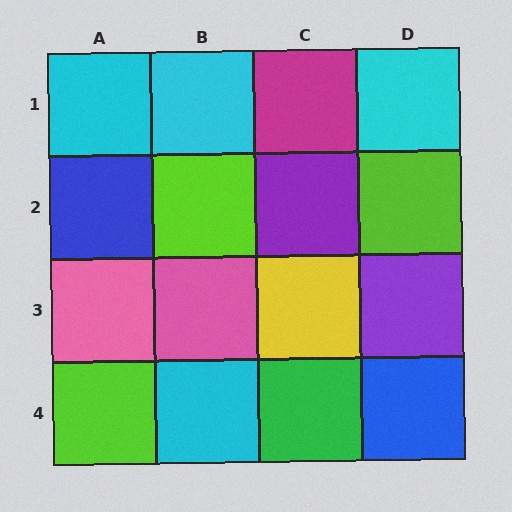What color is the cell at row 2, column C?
Purple.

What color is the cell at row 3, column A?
Pink.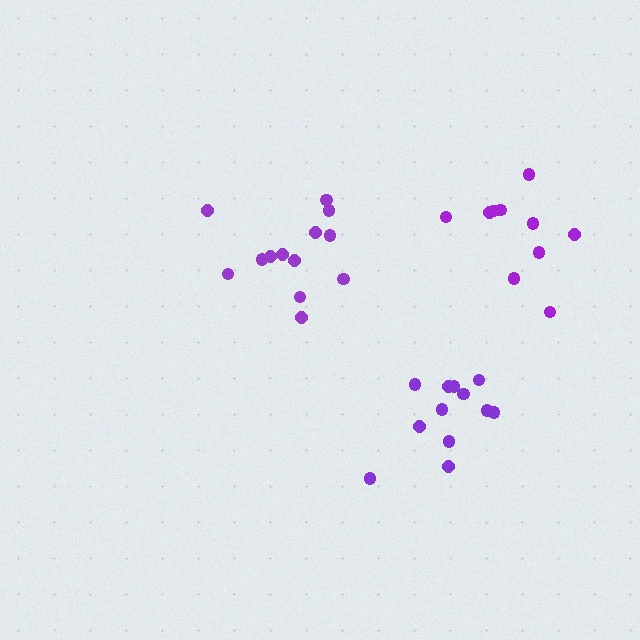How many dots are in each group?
Group 1: 13 dots, Group 2: 10 dots, Group 3: 12 dots (35 total).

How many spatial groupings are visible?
There are 3 spatial groupings.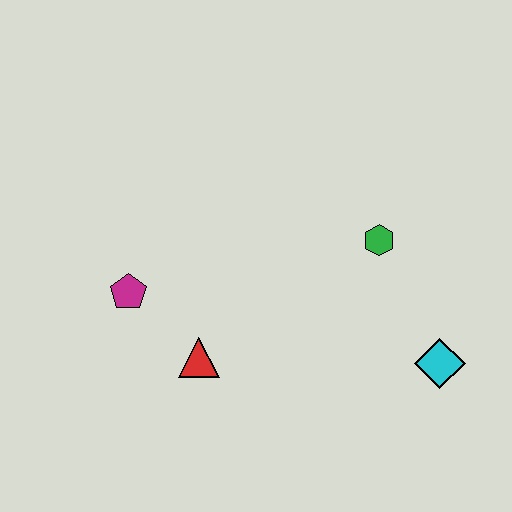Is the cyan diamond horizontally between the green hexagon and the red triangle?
No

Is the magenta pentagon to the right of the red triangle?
No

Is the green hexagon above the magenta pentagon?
Yes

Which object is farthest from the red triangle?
The cyan diamond is farthest from the red triangle.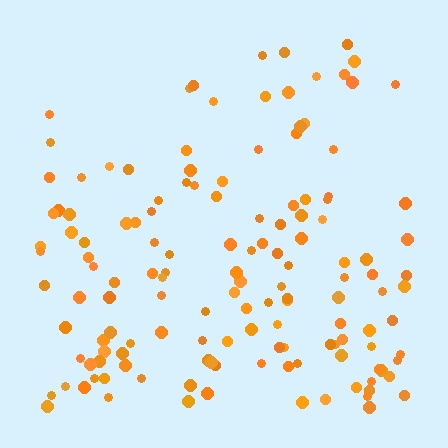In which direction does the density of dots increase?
From top to bottom, with the bottom side densest.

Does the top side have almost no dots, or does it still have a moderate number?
Still a moderate number, just noticeably fewer than the bottom.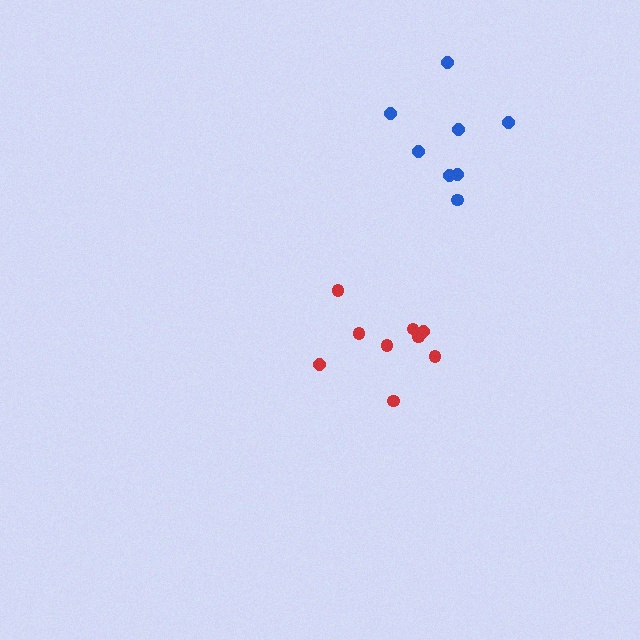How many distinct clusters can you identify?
There are 2 distinct clusters.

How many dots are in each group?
Group 1: 9 dots, Group 2: 8 dots (17 total).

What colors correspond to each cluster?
The clusters are colored: red, blue.